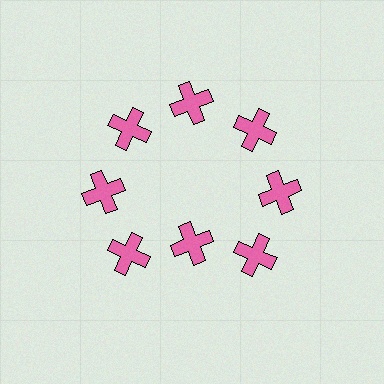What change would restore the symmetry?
The symmetry would be restored by moving it outward, back onto the ring so that all 8 crosses sit at equal angles and equal distance from the center.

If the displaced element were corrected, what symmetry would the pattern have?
It would have 8-fold rotational symmetry — the pattern would map onto itself every 45 degrees.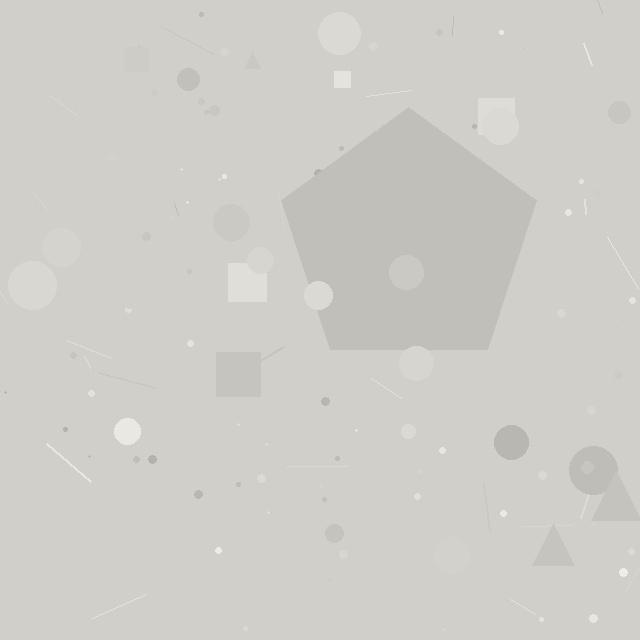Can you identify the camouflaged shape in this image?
The camouflaged shape is a pentagon.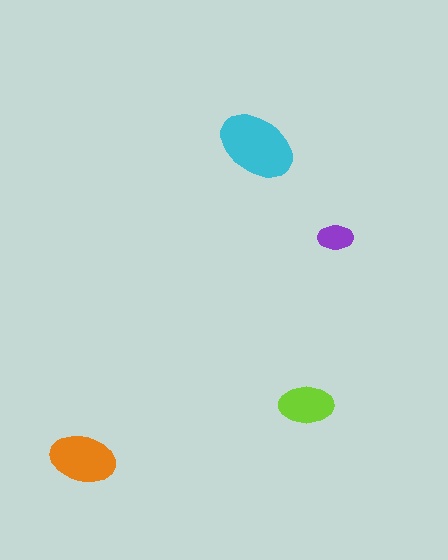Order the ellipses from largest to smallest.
the cyan one, the orange one, the lime one, the purple one.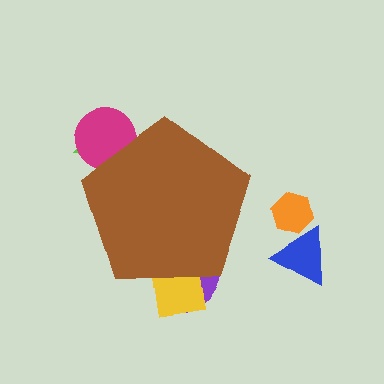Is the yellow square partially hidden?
Yes, the yellow square is partially hidden behind the brown pentagon.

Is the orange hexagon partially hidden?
No, the orange hexagon is fully visible.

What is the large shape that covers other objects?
A brown pentagon.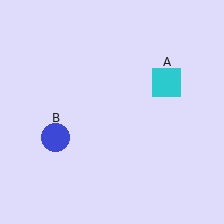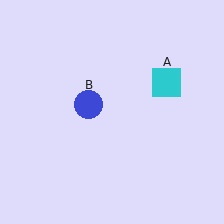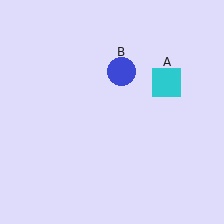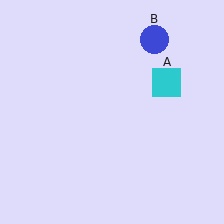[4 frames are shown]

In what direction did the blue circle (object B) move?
The blue circle (object B) moved up and to the right.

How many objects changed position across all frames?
1 object changed position: blue circle (object B).